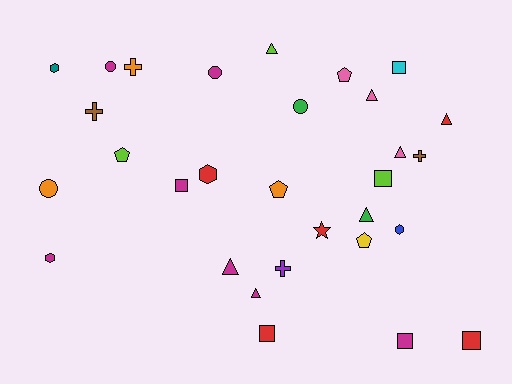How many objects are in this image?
There are 30 objects.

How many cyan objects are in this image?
There is 1 cyan object.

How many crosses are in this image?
There are 4 crosses.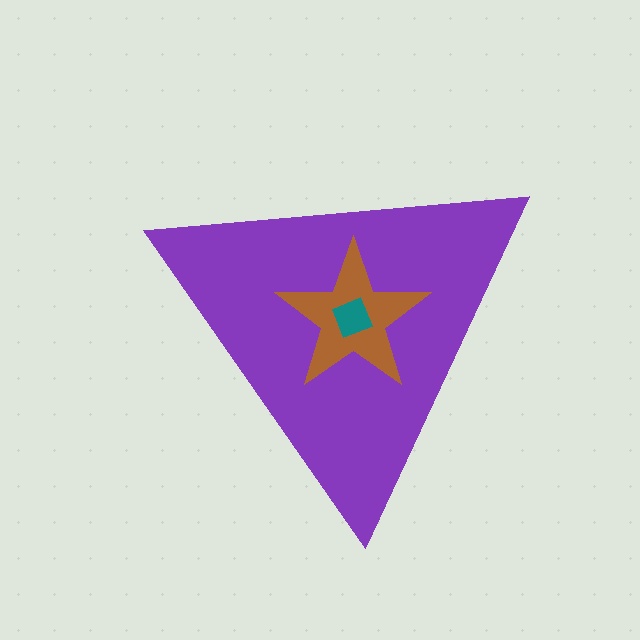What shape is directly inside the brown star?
The teal diamond.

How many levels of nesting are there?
3.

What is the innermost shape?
The teal diamond.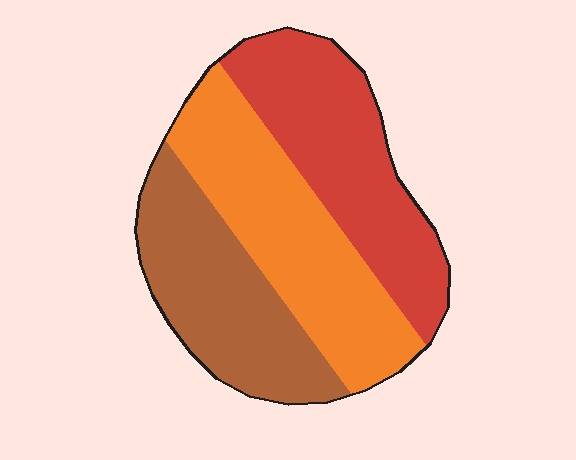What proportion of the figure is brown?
Brown covers about 30% of the figure.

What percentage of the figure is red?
Red takes up about one third (1/3) of the figure.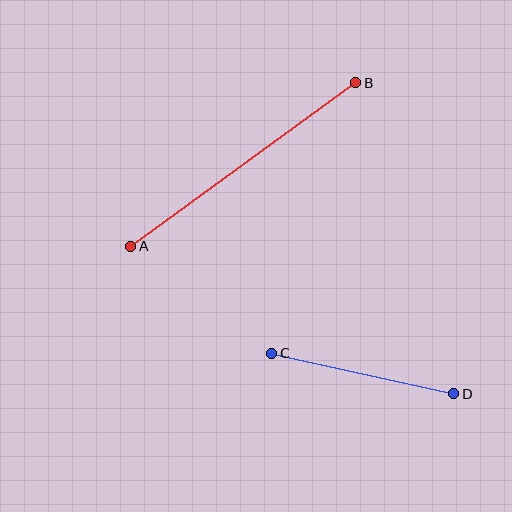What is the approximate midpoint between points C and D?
The midpoint is at approximately (363, 374) pixels.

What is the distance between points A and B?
The distance is approximately 278 pixels.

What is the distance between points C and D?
The distance is approximately 187 pixels.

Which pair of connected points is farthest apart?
Points A and B are farthest apart.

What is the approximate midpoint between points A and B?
The midpoint is at approximately (243, 164) pixels.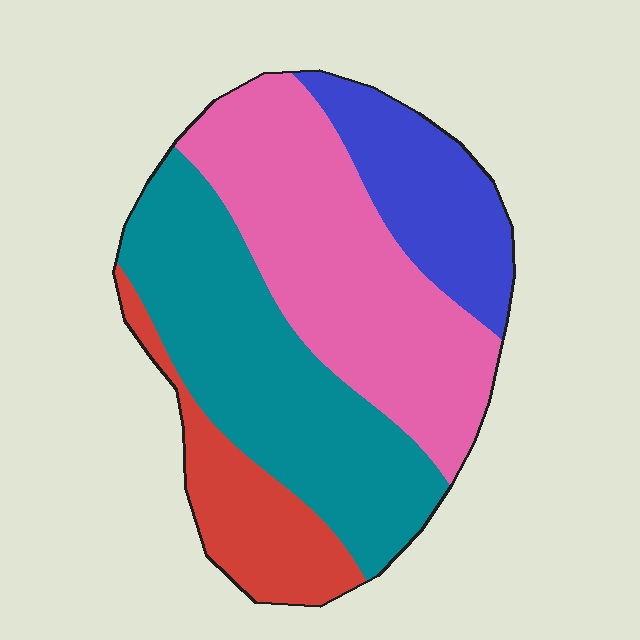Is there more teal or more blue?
Teal.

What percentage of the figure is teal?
Teal takes up between a third and a half of the figure.